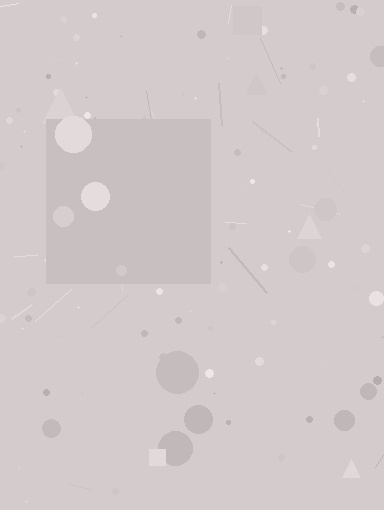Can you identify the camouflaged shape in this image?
The camouflaged shape is a square.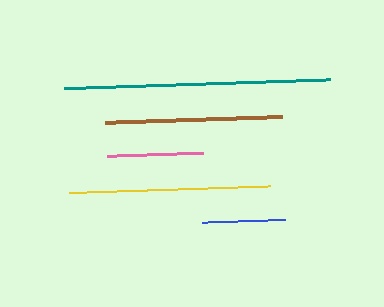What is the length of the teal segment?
The teal segment is approximately 266 pixels long.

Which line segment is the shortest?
The blue line is the shortest at approximately 83 pixels.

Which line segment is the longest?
The teal line is the longest at approximately 266 pixels.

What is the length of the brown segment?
The brown segment is approximately 178 pixels long.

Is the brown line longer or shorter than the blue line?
The brown line is longer than the blue line.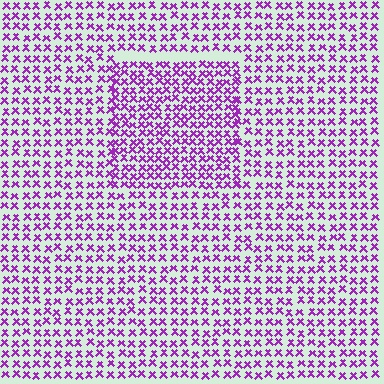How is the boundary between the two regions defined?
The boundary is defined by a change in element density (approximately 1.5x ratio). All elements are the same color, size, and shape.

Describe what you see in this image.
The image contains small purple elements arranged at two different densities. A rectangle-shaped region is visible where the elements are more densely packed than the surrounding area.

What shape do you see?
I see a rectangle.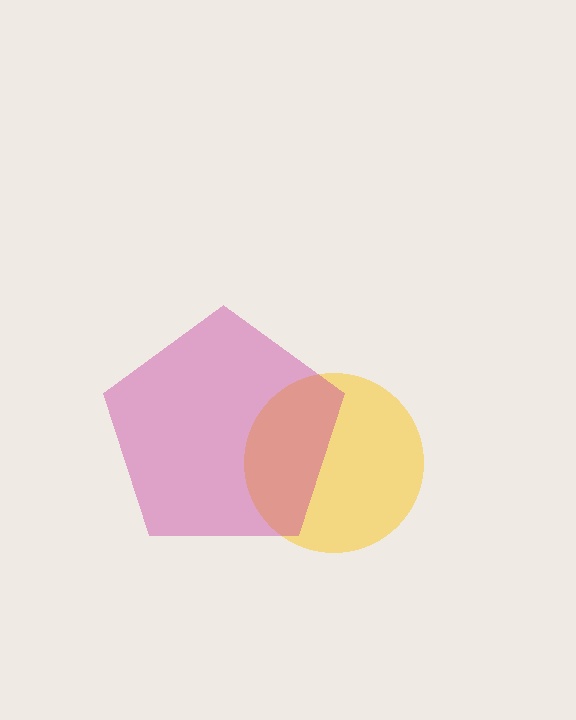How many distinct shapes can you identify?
There are 2 distinct shapes: a yellow circle, a magenta pentagon.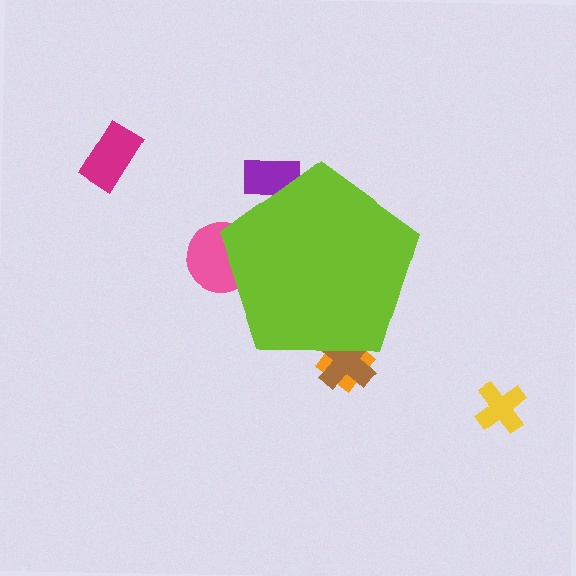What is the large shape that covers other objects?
A lime pentagon.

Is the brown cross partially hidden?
Yes, the brown cross is partially hidden behind the lime pentagon.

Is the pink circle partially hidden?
Yes, the pink circle is partially hidden behind the lime pentagon.